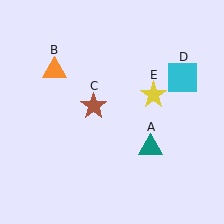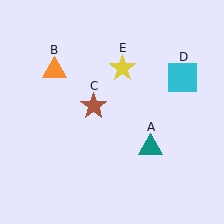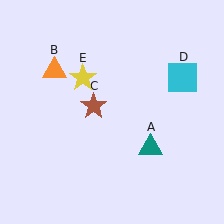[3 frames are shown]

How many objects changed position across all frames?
1 object changed position: yellow star (object E).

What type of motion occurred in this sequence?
The yellow star (object E) rotated counterclockwise around the center of the scene.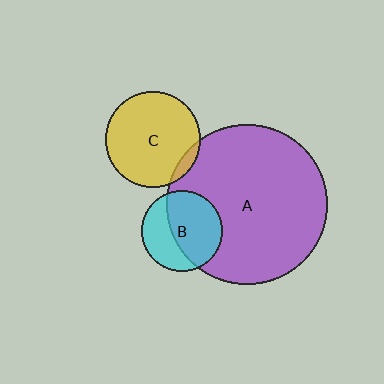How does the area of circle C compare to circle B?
Approximately 1.4 times.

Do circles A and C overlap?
Yes.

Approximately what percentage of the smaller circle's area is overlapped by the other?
Approximately 5%.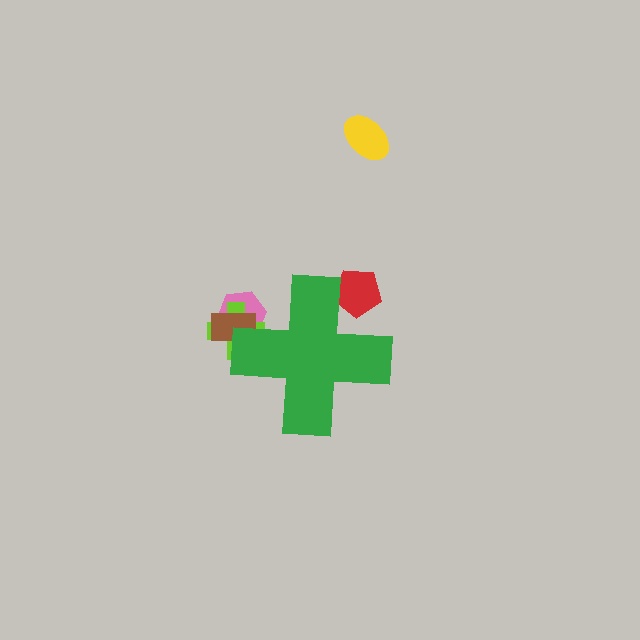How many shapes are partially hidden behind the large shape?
4 shapes are partially hidden.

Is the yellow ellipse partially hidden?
No, the yellow ellipse is fully visible.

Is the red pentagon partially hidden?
Yes, the red pentagon is partially hidden behind the green cross.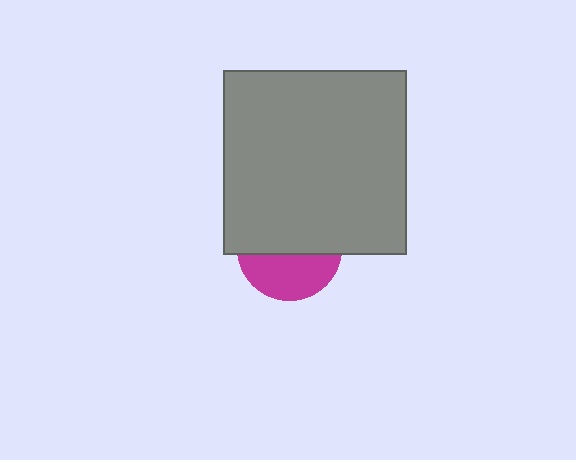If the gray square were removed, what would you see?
You would see the complete magenta circle.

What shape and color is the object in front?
The object in front is a gray square.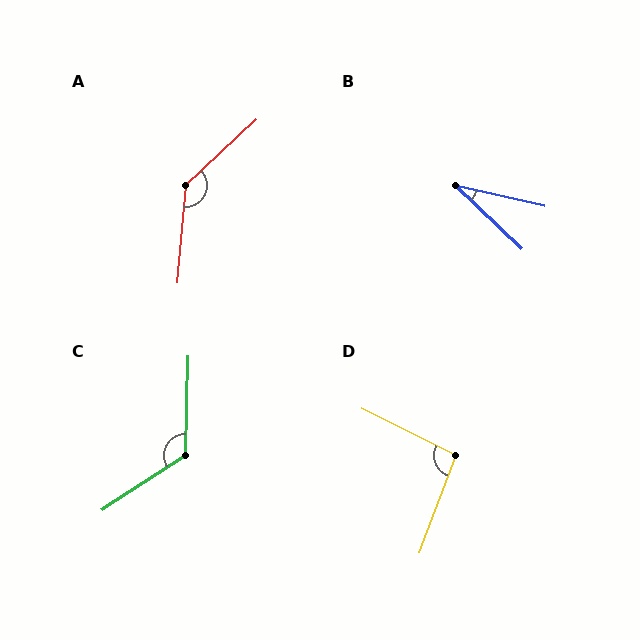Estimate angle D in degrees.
Approximately 96 degrees.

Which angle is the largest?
A, at approximately 138 degrees.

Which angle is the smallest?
B, at approximately 31 degrees.